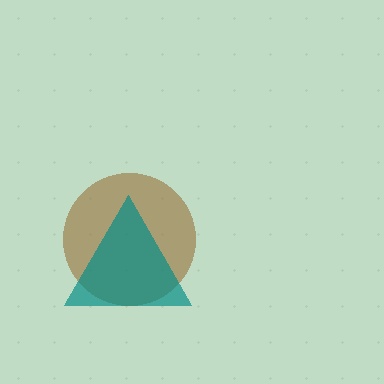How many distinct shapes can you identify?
There are 2 distinct shapes: a brown circle, a teal triangle.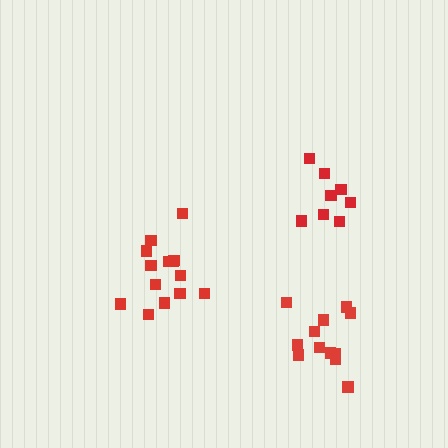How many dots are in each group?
Group 1: 14 dots, Group 2: 8 dots, Group 3: 12 dots (34 total).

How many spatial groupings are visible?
There are 3 spatial groupings.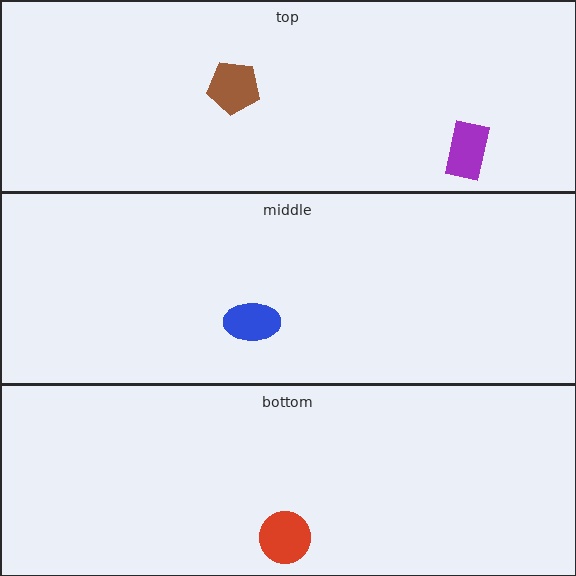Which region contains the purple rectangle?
The top region.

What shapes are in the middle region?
The blue ellipse.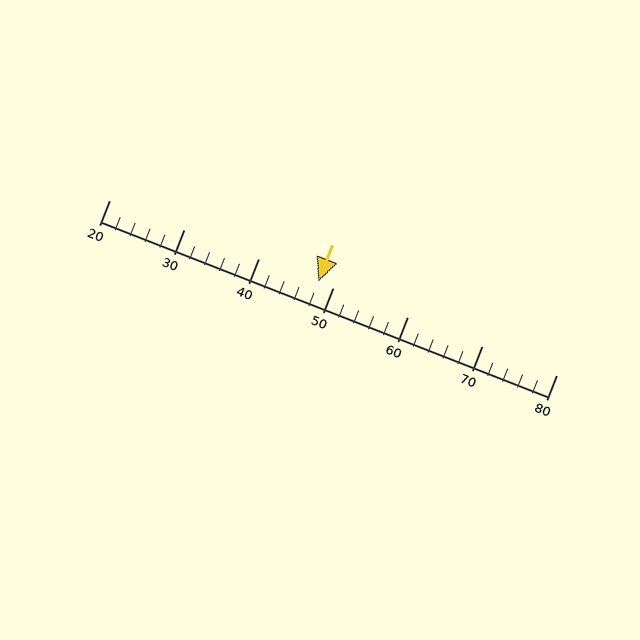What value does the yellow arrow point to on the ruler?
The yellow arrow points to approximately 48.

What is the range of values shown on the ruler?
The ruler shows values from 20 to 80.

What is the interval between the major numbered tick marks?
The major tick marks are spaced 10 units apart.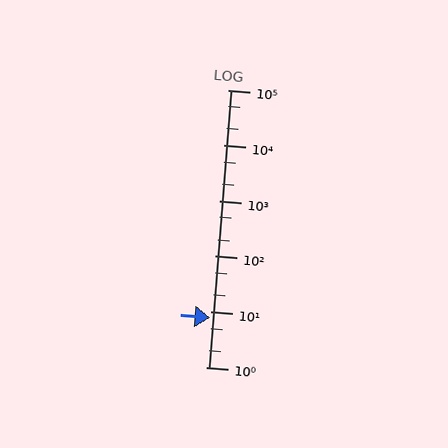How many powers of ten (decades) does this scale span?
The scale spans 5 decades, from 1 to 100000.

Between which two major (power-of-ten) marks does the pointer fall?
The pointer is between 1 and 10.